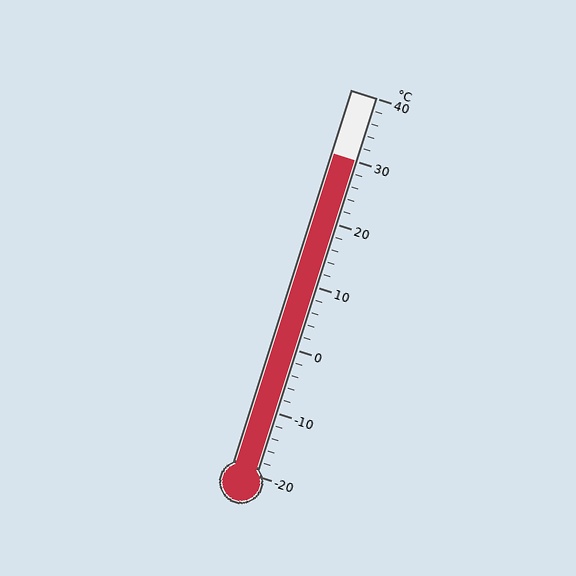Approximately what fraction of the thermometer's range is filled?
The thermometer is filled to approximately 85% of its range.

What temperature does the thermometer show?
The thermometer shows approximately 30°C.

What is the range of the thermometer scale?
The thermometer scale ranges from -20°C to 40°C.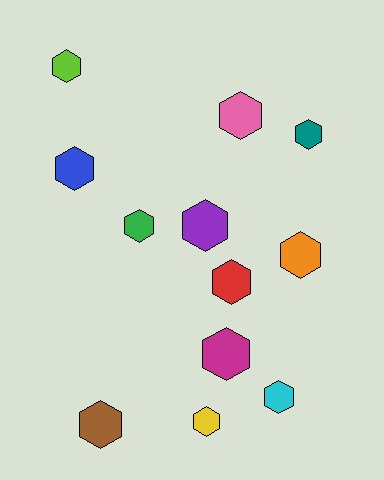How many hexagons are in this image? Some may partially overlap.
There are 12 hexagons.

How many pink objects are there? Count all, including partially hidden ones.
There is 1 pink object.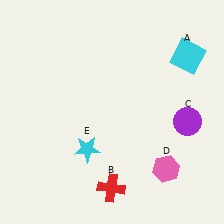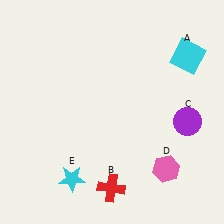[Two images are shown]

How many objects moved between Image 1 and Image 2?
1 object moved between the two images.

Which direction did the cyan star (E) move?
The cyan star (E) moved down.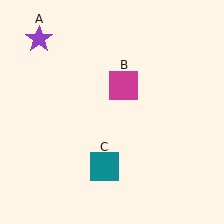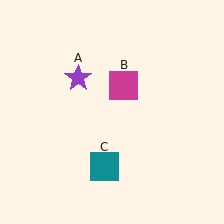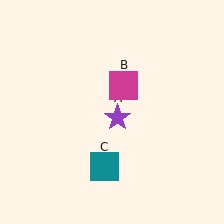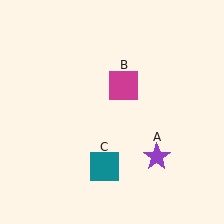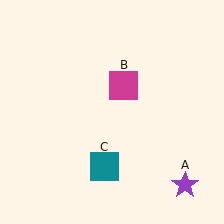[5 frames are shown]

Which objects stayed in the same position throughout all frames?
Magenta square (object B) and teal square (object C) remained stationary.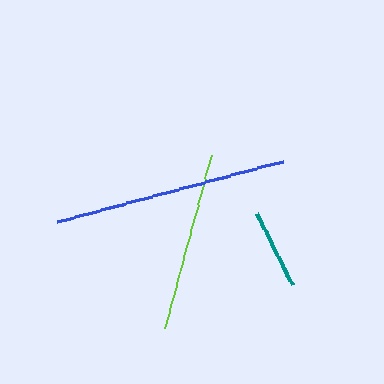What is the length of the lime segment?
The lime segment is approximately 179 pixels long.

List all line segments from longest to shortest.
From longest to shortest: blue, lime, teal.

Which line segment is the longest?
The blue line is the longest at approximately 234 pixels.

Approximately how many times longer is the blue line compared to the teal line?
The blue line is approximately 2.9 times the length of the teal line.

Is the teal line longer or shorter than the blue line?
The blue line is longer than the teal line.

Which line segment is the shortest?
The teal line is the shortest at approximately 80 pixels.